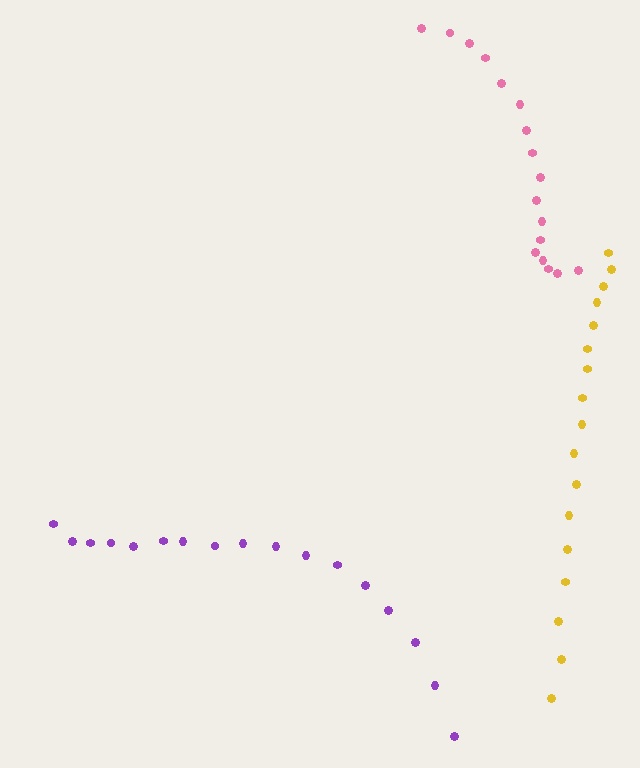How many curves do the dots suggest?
There are 3 distinct paths.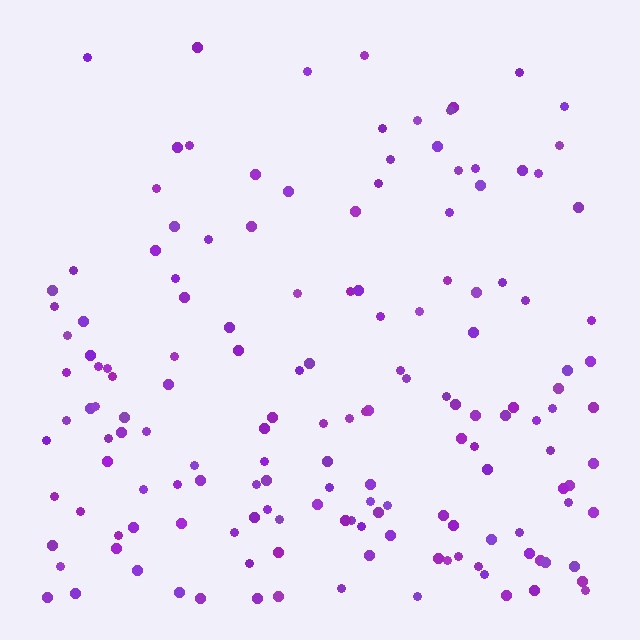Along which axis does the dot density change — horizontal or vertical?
Vertical.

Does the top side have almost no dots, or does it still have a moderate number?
Still a moderate number, just noticeably fewer than the bottom.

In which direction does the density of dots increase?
From top to bottom, with the bottom side densest.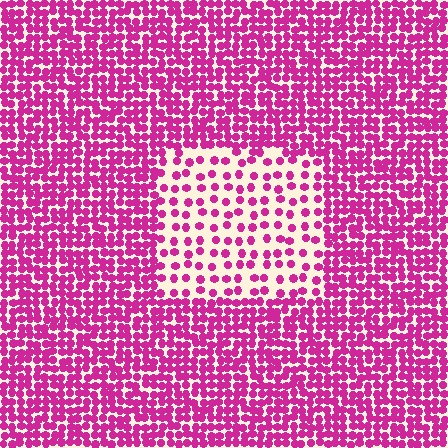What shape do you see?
I see a rectangle.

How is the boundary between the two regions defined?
The boundary is defined by a change in element density (approximately 2.4x ratio). All elements are the same color, size, and shape.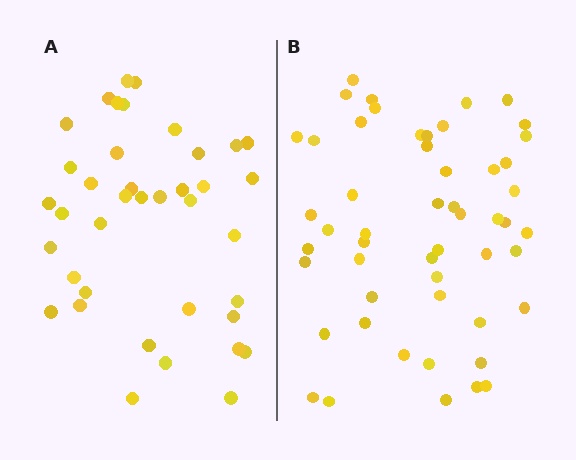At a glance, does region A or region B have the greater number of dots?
Region B (the right region) has more dots.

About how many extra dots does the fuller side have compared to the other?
Region B has approximately 15 more dots than region A.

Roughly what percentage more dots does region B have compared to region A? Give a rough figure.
About 35% more.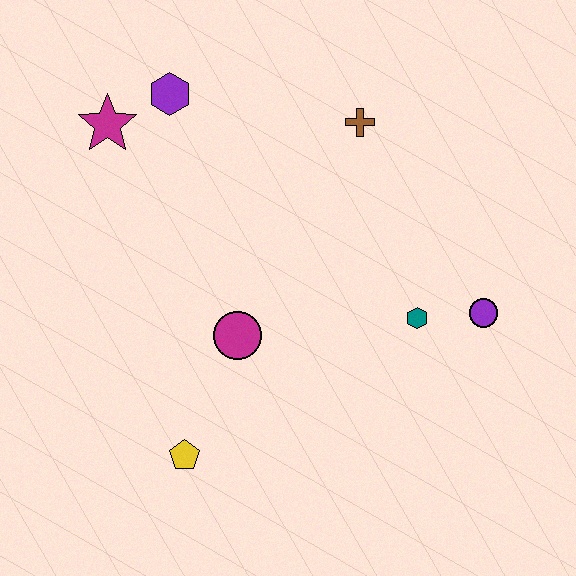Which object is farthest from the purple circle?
The magenta star is farthest from the purple circle.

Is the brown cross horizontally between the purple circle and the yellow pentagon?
Yes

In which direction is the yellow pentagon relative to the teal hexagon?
The yellow pentagon is to the left of the teal hexagon.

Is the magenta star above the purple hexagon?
No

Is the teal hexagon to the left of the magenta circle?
No